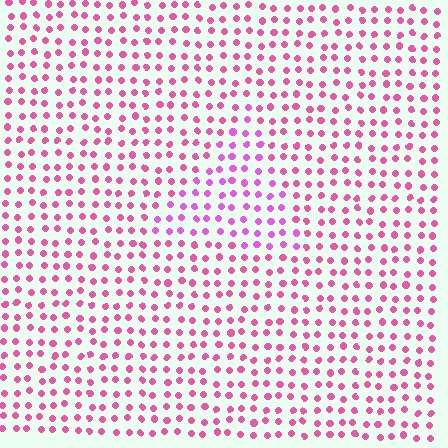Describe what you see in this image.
The image is filled with small pink elements in a uniform arrangement. A triangle-shaped region is visible where the elements are tinted to a slightly different hue, forming a subtle color boundary.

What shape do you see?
I see a triangle.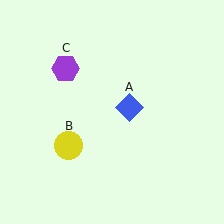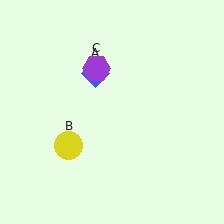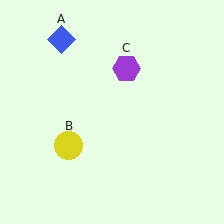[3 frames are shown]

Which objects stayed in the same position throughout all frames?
Yellow circle (object B) remained stationary.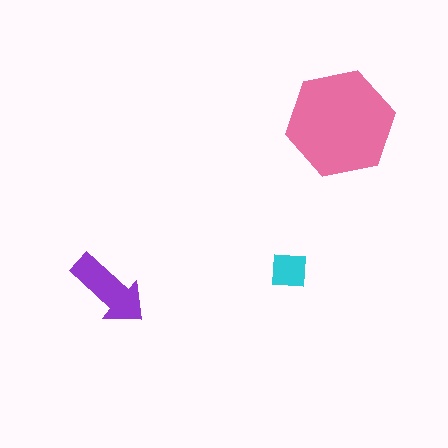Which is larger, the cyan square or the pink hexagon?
The pink hexagon.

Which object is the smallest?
The cyan square.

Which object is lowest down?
The purple arrow is bottommost.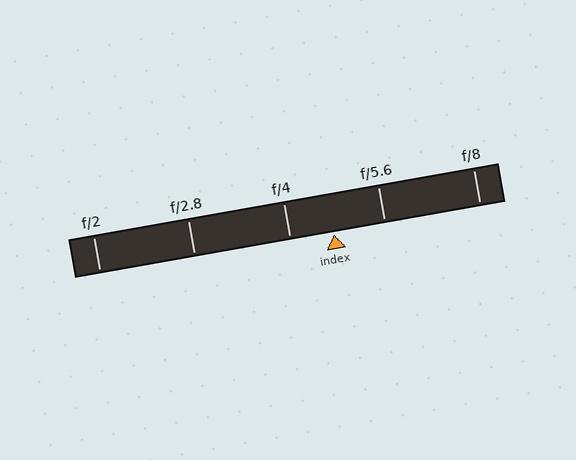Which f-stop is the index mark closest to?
The index mark is closest to f/4.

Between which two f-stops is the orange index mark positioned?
The index mark is between f/4 and f/5.6.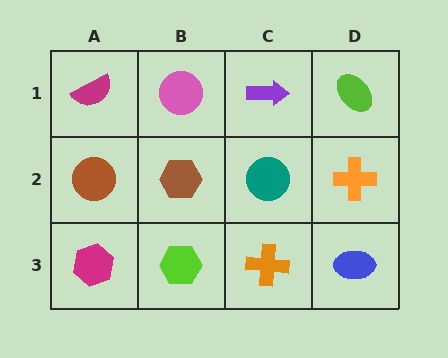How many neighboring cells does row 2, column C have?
4.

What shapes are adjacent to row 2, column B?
A pink circle (row 1, column B), a lime hexagon (row 3, column B), a brown circle (row 2, column A), a teal circle (row 2, column C).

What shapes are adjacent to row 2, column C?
A purple arrow (row 1, column C), an orange cross (row 3, column C), a brown hexagon (row 2, column B), an orange cross (row 2, column D).